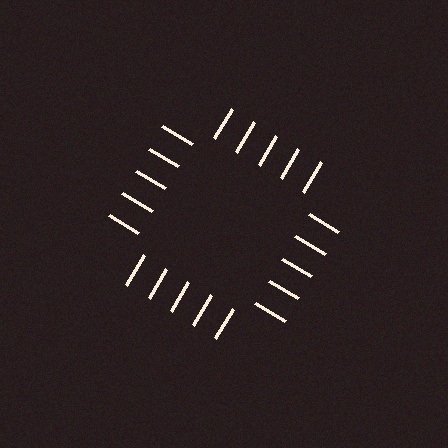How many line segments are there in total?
20 — 5 along each of the 4 edges.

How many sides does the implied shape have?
4 sides — the line-ends trace a square.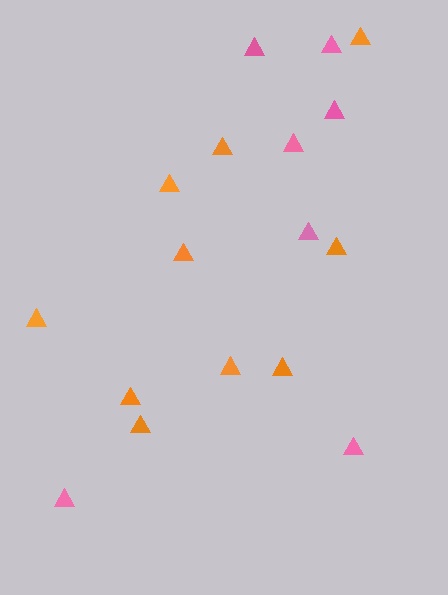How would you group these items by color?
There are 2 groups: one group of orange triangles (10) and one group of pink triangles (7).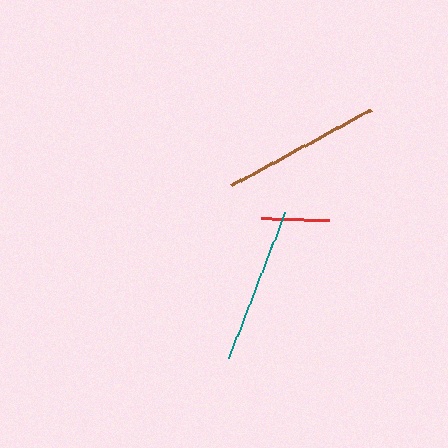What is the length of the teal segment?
The teal segment is approximately 157 pixels long.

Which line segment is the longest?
The brown line is the longest at approximately 159 pixels.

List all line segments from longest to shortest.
From longest to shortest: brown, teal, red.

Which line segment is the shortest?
The red line is the shortest at approximately 68 pixels.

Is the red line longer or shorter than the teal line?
The teal line is longer than the red line.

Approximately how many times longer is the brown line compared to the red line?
The brown line is approximately 2.4 times the length of the red line.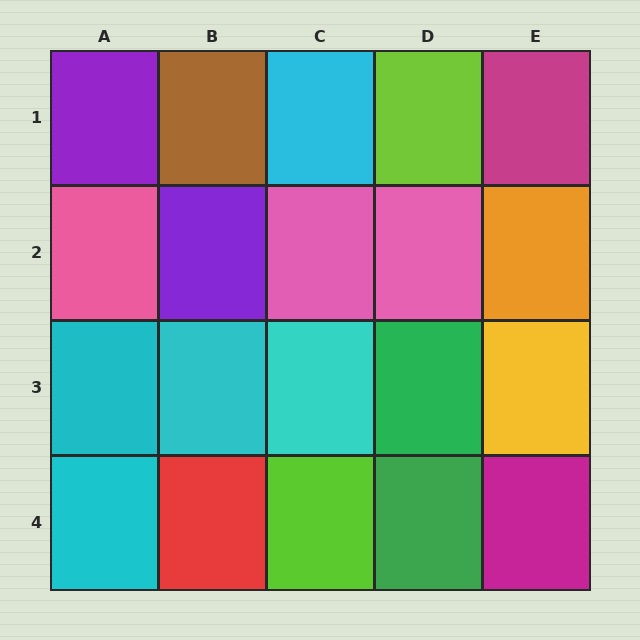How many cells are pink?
3 cells are pink.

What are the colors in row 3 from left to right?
Cyan, cyan, cyan, green, yellow.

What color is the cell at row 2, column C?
Pink.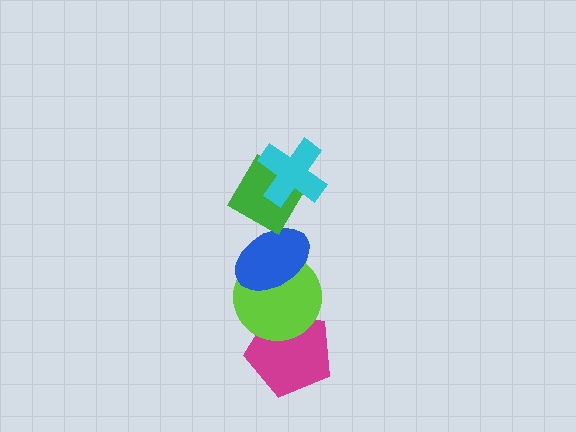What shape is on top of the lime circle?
The blue ellipse is on top of the lime circle.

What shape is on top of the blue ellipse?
The green diamond is on top of the blue ellipse.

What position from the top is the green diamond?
The green diamond is 2nd from the top.